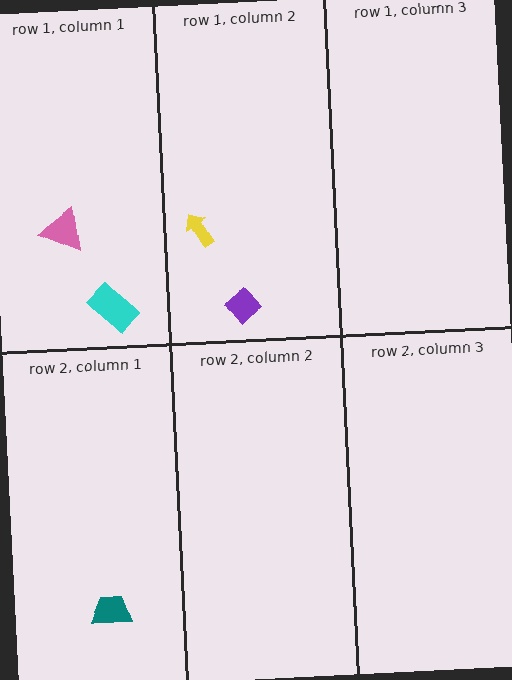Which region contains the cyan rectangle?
The row 1, column 1 region.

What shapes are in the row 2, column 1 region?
The teal trapezoid.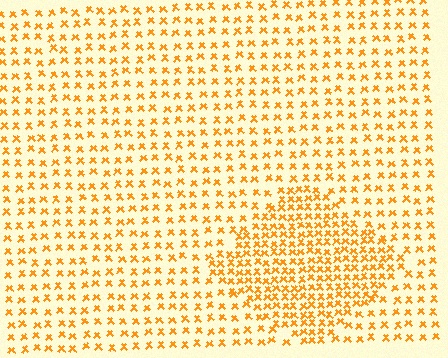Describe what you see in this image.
The image contains small orange elements arranged at two different densities. A diamond-shaped region is visible where the elements are more densely packed than the surrounding area.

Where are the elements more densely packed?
The elements are more densely packed inside the diamond boundary.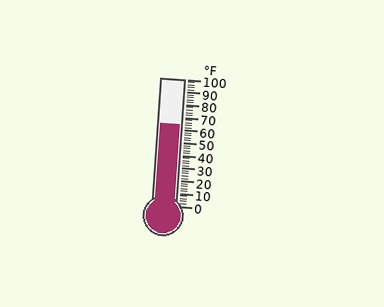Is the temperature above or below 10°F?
The temperature is above 10°F.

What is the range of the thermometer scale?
The thermometer scale ranges from 0°F to 100°F.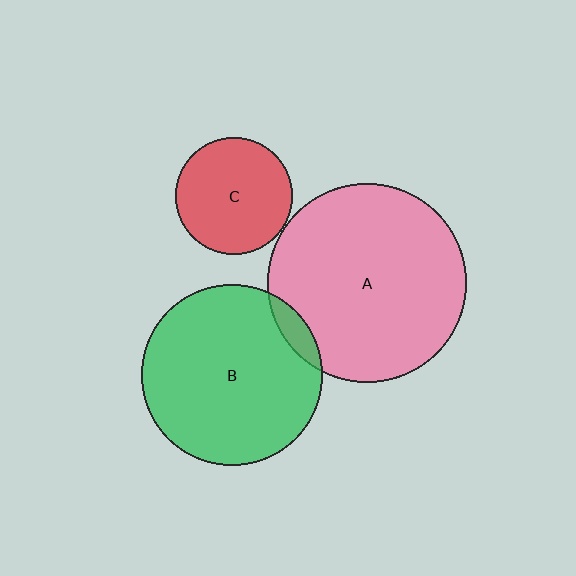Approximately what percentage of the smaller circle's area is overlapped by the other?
Approximately 5%.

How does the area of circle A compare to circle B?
Approximately 1.2 times.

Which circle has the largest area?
Circle A (pink).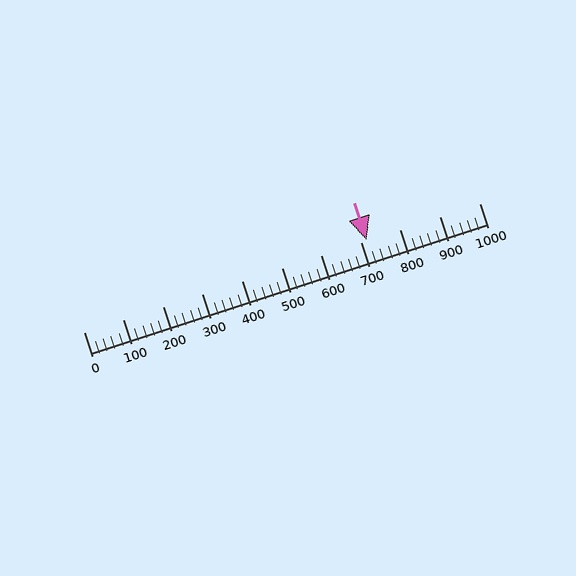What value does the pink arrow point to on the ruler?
The pink arrow points to approximately 715.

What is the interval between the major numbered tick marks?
The major tick marks are spaced 100 units apart.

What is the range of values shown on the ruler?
The ruler shows values from 0 to 1000.